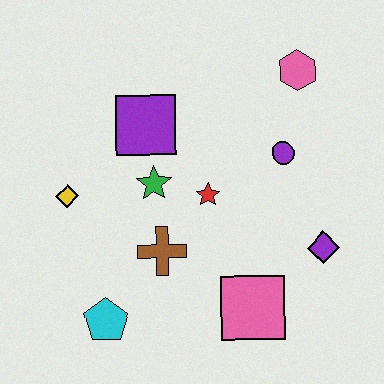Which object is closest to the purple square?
The green star is closest to the purple square.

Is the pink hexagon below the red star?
No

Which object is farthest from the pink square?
The pink hexagon is farthest from the pink square.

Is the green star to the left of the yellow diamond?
No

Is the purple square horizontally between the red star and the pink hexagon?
No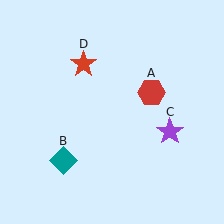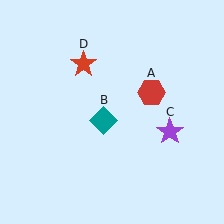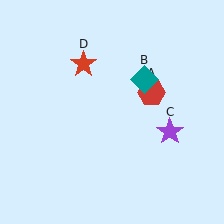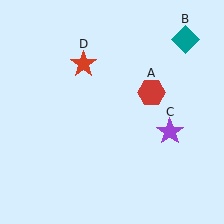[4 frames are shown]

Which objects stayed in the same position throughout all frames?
Red hexagon (object A) and purple star (object C) and red star (object D) remained stationary.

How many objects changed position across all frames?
1 object changed position: teal diamond (object B).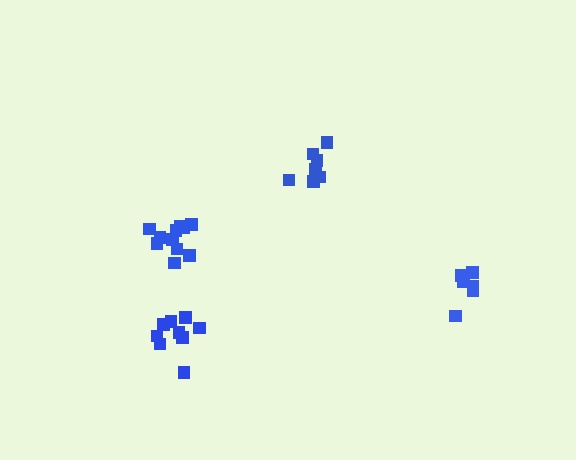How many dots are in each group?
Group 1: 6 dots, Group 2: 9 dots, Group 3: 7 dots, Group 4: 11 dots (33 total).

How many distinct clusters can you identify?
There are 4 distinct clusters.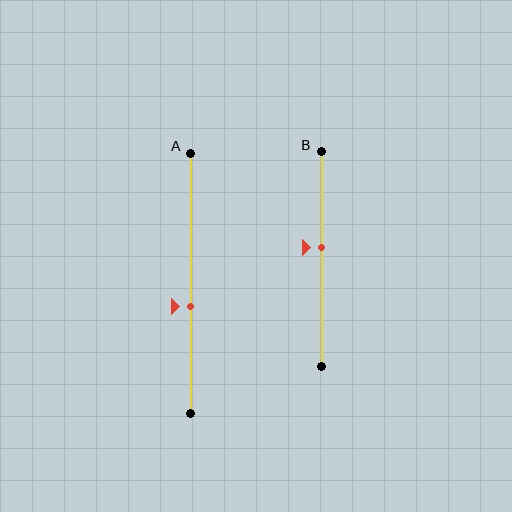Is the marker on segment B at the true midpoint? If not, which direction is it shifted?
No, the marker on segment B is shifted upward by about 5% of the segment length.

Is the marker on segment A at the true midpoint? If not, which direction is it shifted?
No, the marker on segment A is shifted downward by about 9% of the segment length.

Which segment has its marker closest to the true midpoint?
Segment B has its marker closest to the true midpoint.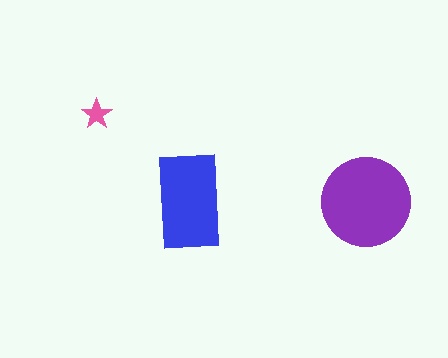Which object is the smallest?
The pink star.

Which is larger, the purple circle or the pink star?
The purple circle.